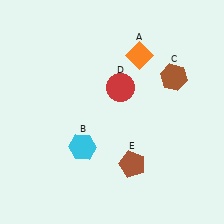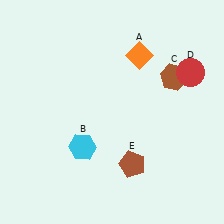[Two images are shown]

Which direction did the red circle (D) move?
The red circle (D) moved right.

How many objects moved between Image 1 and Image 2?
1 object moved between the two images.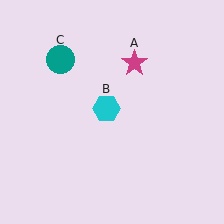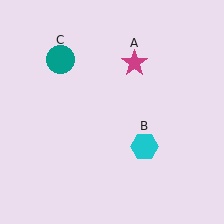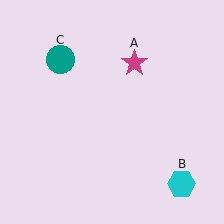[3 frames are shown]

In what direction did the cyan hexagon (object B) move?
The cyan hexagon (object B) moved down and to the right.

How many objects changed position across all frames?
1 object changed position: cyan hexagon (object B).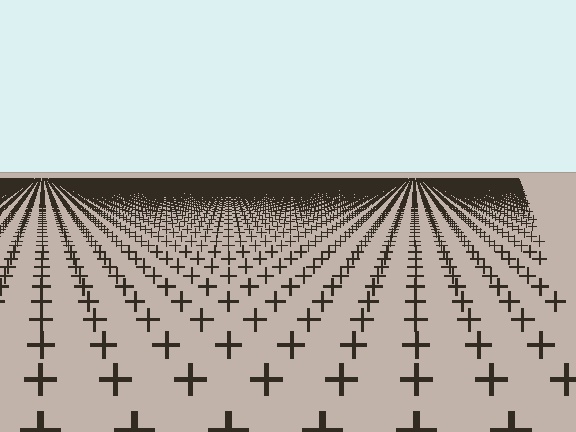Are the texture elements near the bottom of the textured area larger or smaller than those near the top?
Larger. Near the bottom, elements are closer to the viewer and appear at a bigger on-screen size.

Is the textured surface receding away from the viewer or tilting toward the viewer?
The surface is receding away from the viewer. Texture elements get smaller and denser toward the top.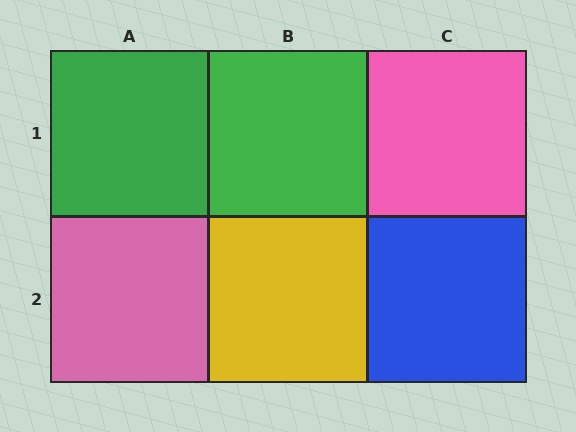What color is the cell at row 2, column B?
Yellow.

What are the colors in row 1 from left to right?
Green, green, pink.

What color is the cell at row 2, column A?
Pink.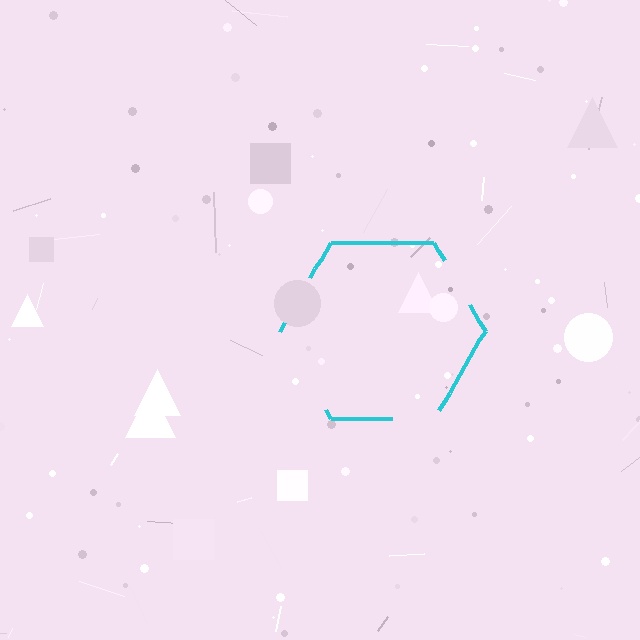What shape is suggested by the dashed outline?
The dashed outline suggests a hexagon.